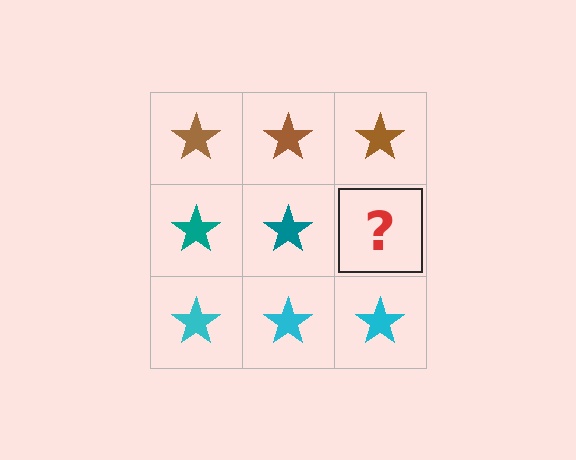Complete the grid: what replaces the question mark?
The question mark should be replaced with a teal star.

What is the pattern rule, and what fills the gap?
The rule is that each row has a consistent color. The gap should be filled with a teal star.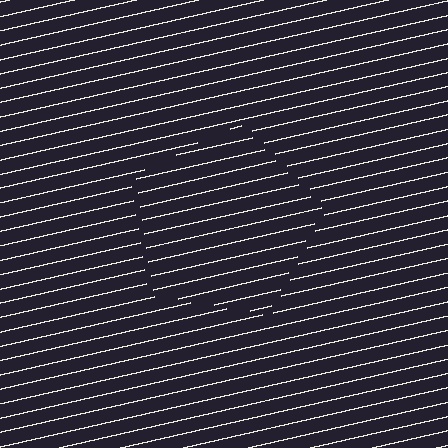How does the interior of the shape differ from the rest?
The interior of the shape contains the same grating, shifted by half a period — the contour is defined by the phase discontinuity where line-ends from the inner and outer gratings abut.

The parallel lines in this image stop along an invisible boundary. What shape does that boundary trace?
An illusory pentagon. The interior of the shape contains the same grating, shifted by half a period — the contour is defined by the phase discontinuity where line-ends from the inner and outer gratings abut.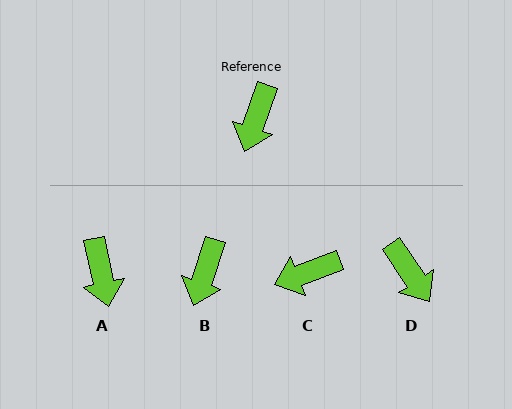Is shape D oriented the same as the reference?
No, it is off by about 52 degrees.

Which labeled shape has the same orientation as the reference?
B.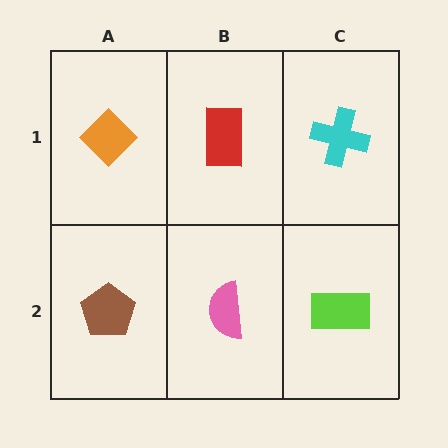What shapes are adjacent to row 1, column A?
A brown pentagon (row 2, column A), a red rectangle (row 1, column B).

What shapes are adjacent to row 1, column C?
A lime rectangle (row 2, column C), a red rectangle (row 1, column B).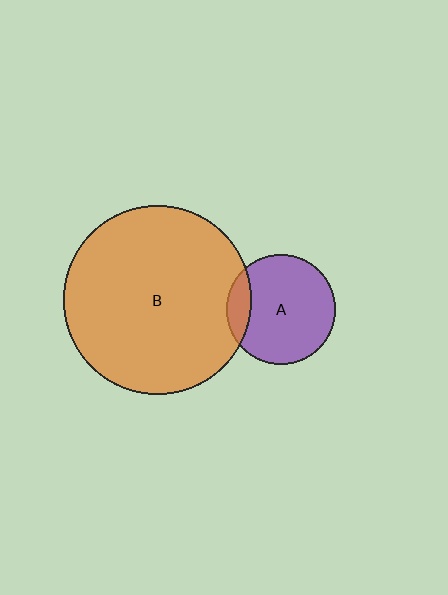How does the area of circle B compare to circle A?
Approximately 3.0 times.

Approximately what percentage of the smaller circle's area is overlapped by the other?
Approximately 15%.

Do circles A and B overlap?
Yes.